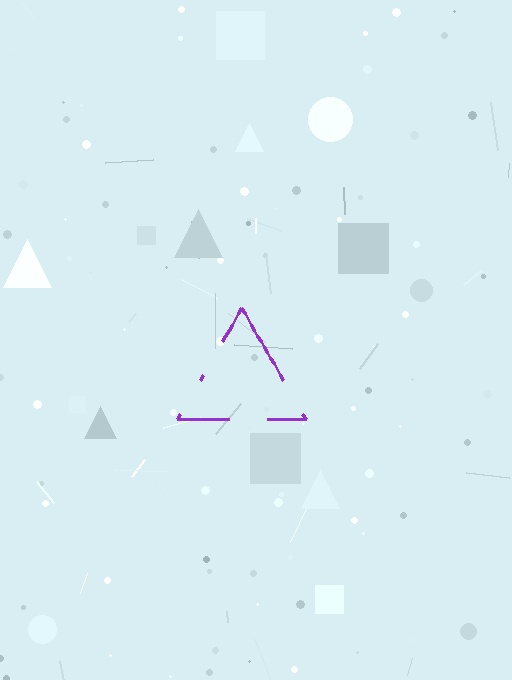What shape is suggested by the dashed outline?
The dashed outline suggests a triangle.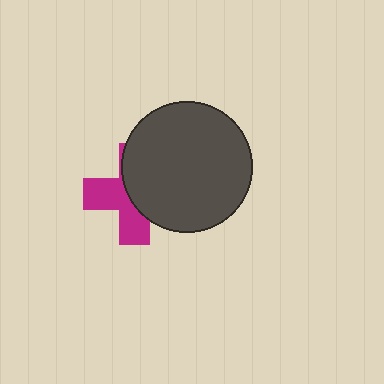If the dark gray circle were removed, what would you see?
You would see the complete magenta cross.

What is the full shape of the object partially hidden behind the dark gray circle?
The partially hidden object is a magenta cross.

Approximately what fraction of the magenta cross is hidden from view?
Roughly 53% of the magenta cross is hidden behind the dark gray circle.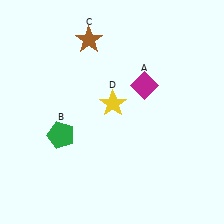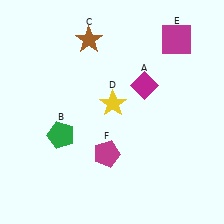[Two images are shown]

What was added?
A magenta square (E), a magenta pentagon (F) were added in Image 2.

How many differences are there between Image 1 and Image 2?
There are 2 differences between the two images.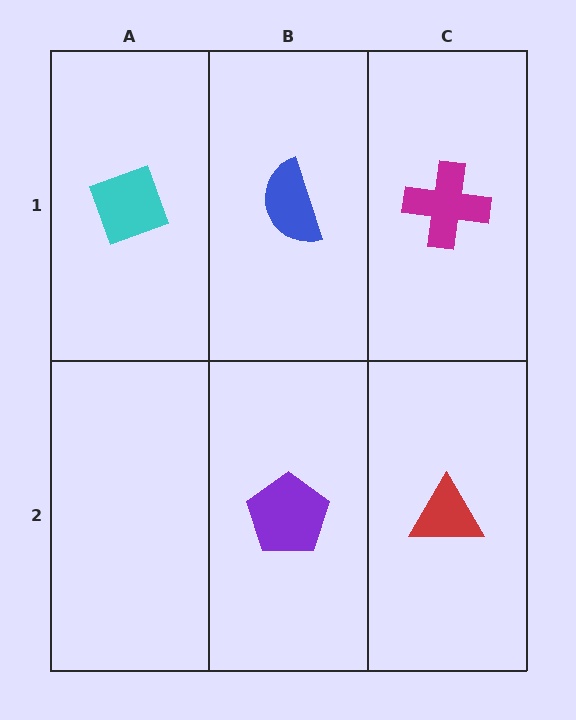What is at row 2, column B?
A purple pentagon.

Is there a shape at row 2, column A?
No, that cell is empty.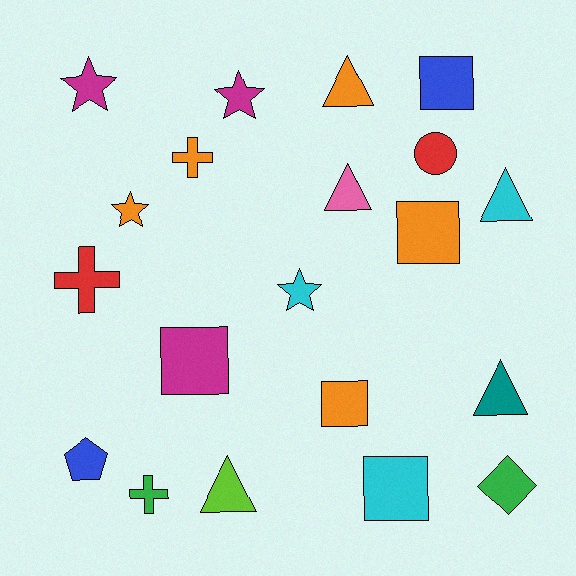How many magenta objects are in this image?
There are 3 magenta objects.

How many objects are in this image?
There are 20 objects.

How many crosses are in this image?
There are 3 crosses.